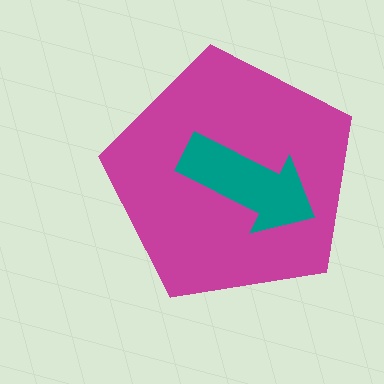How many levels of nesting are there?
2.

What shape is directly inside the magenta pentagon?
The teal arrow.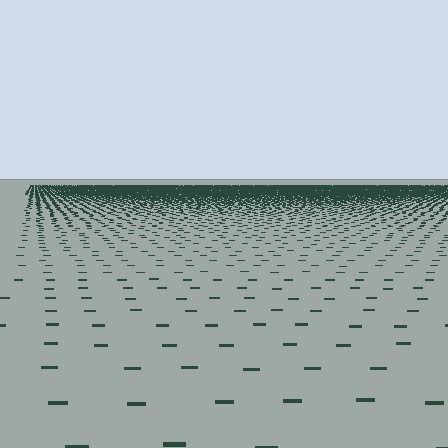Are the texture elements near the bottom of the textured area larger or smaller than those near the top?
Larger. Near the bottom, elements are closer to the viewer and appear at a bigger on-screen size.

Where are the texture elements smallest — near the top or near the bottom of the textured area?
Near the top.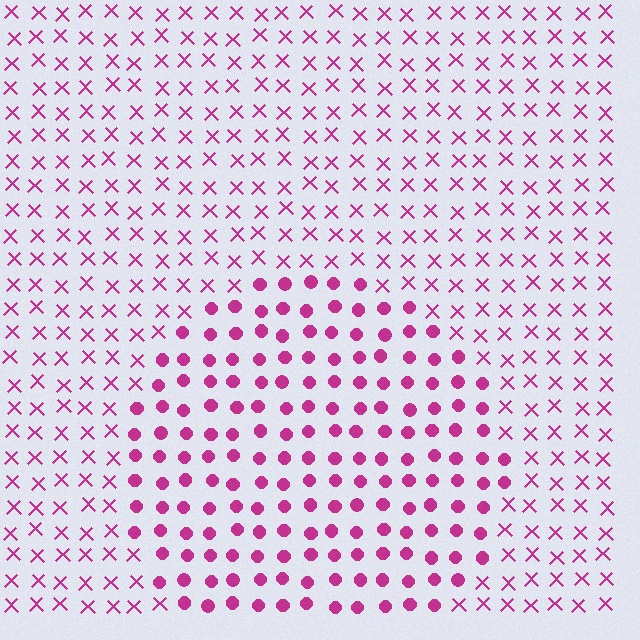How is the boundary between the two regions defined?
The boundary is defined by a change in element shape: circles inside vs. X marks outside. All elements share the same color and spacing.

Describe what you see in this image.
The image is filled with small magenta elements arranged in a uniform grid. A circle-shaped region contains circles, while the surrounding area contains X marks. The boundary is defined purely by the change in element shape.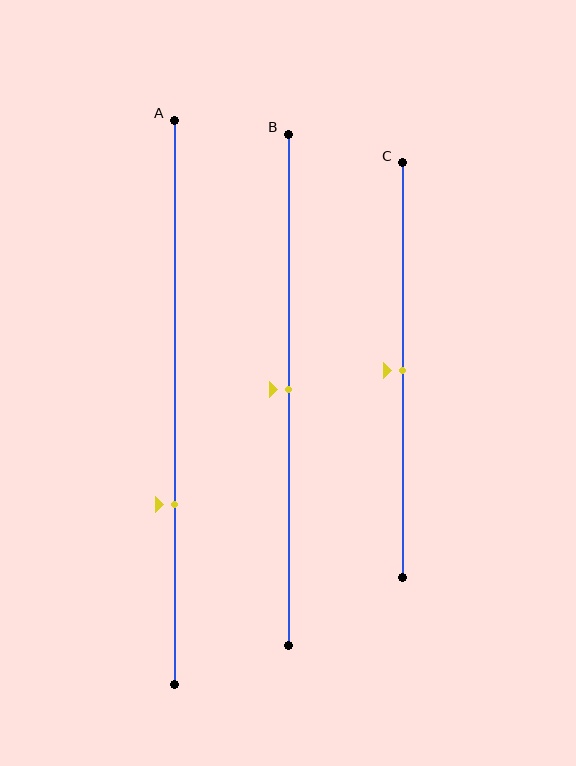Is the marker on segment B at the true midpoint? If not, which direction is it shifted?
Yes, the marker on segment B is at the true midpoint.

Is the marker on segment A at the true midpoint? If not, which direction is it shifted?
No, the marker on segment A is shifted downward by about 18% of the segment length.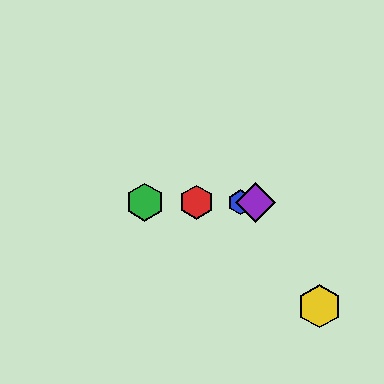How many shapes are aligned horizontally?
4 shapes (the red hexagon, the blue hexagon, the green hexagon, the purple diamond) are aligned horizontally.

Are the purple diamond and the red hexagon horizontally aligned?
Yes, both are at y≈202.